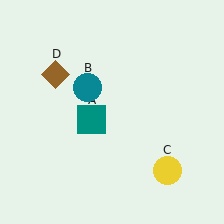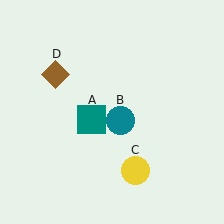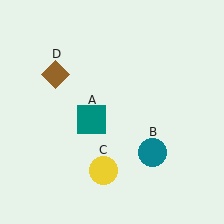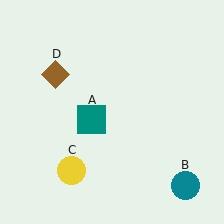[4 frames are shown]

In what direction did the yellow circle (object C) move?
The yellow circle (object C) moved left.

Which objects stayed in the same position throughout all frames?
Teal square (object A) and brown diamond (object D) remained stationary.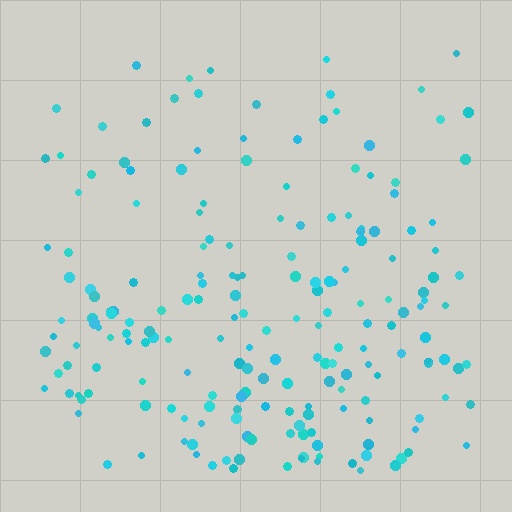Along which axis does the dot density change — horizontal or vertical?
Vertical.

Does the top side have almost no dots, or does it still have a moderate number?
Still a moderate number, just noticeably fewer than the bottom.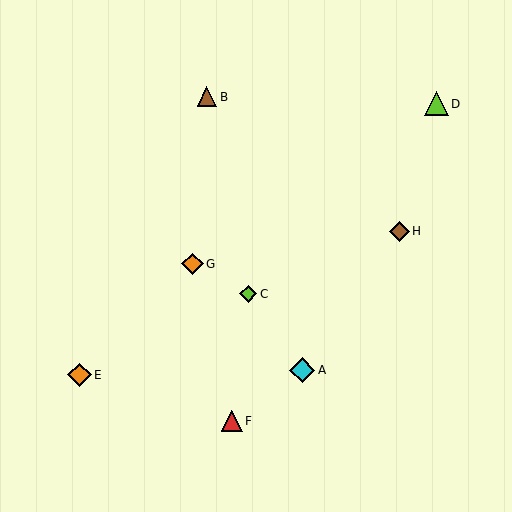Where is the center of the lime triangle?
The center of the lime triangle is at (436, 104).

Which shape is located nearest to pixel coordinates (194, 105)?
The brown triangle (labeled B) at (207, 97) is nearest to that location.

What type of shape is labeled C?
Shape C is a lime diamond.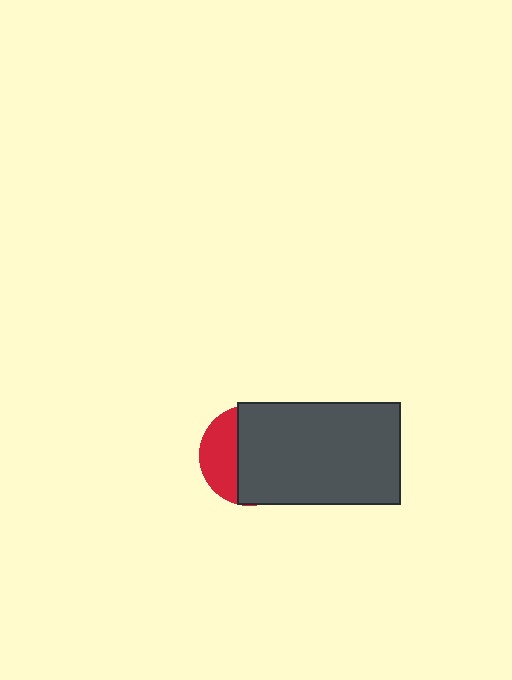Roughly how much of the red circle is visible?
A small part of it is visible (roughly 35%).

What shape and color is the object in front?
The object in front is a dark gray rectangle.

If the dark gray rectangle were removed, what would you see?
You would see the complete red circle.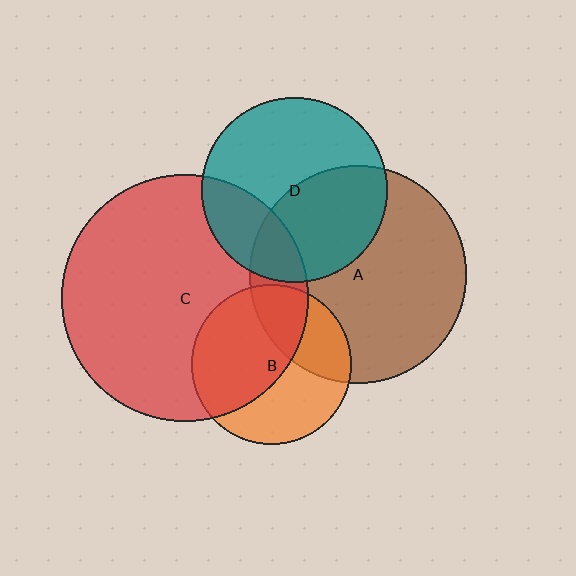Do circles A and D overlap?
Yes.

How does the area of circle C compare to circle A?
Approximately 1.3 times.